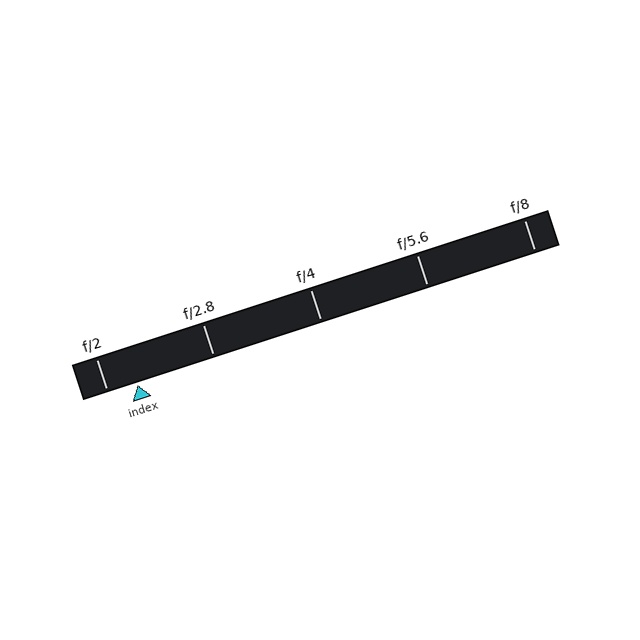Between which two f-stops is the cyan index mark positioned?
The index mark is between f/2 and f/2.8.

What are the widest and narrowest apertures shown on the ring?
The widest aperture shown is f/2 and the narrowest is f/8.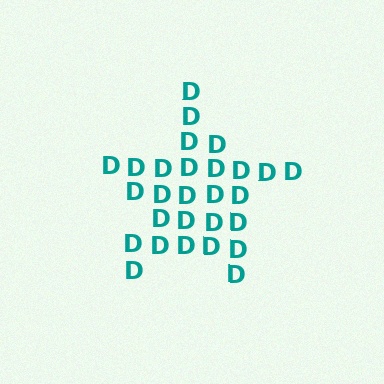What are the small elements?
The small elements are letter D's.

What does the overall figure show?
The overall figure shows a star.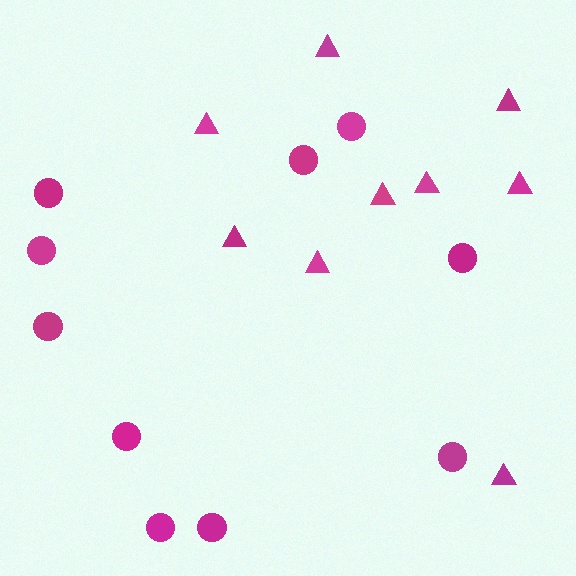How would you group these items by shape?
There are 2 groups: one group of triangles (9) and one group of circles (10).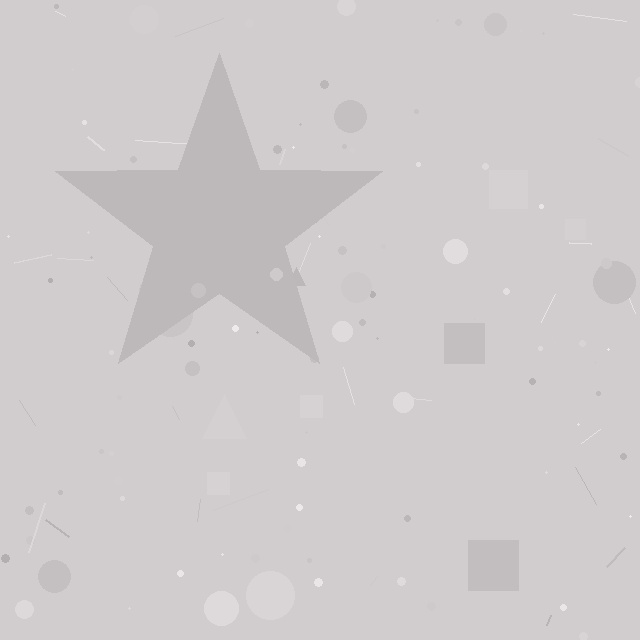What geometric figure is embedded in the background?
A star is embedded in the background.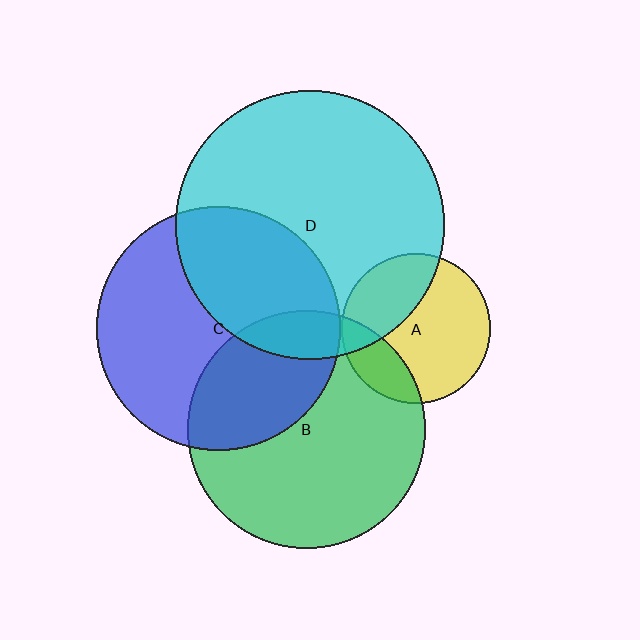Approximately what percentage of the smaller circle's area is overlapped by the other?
Approximately 10%.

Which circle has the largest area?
Circle D (cyan).